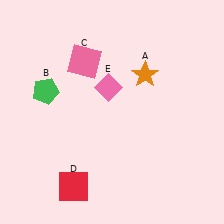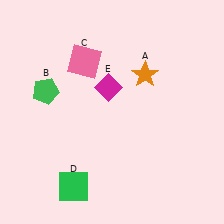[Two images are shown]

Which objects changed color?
D changed from red to green. E changed from pink to magenta.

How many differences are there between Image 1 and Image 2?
There are 2 differences between the two images.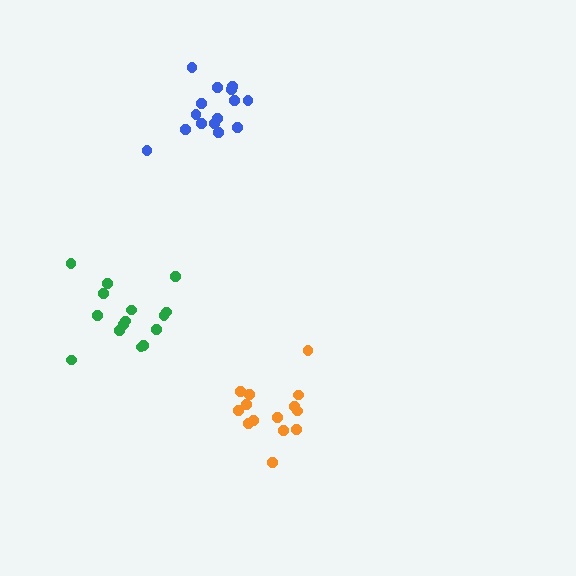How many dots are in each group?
Group 1: 14 dots, Group 2: 15 dots, Group 3: 15 dots (44 total).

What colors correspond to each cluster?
The clusters are colored: orange, blue, green.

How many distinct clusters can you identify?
There are 3 distinct clusters.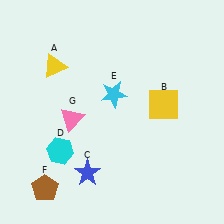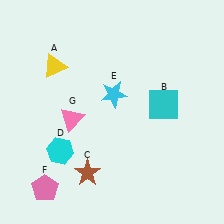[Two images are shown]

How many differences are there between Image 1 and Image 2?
There are 3 differences between the two images.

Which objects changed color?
B changed from yellow to cyan. C changed from blue to brown. F changed from brown to pink.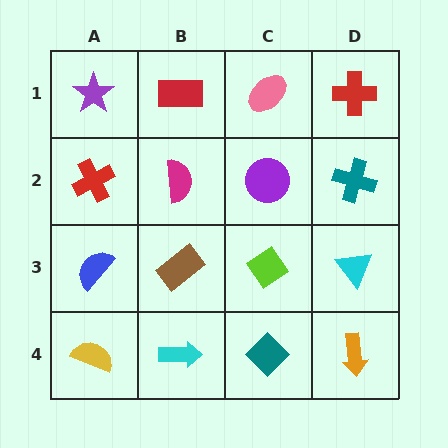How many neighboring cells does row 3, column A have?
3.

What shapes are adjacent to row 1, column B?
A magenta semicircle (row 2, column B), a purple star (row 1, column A), a pink ellipse (row 1, column C).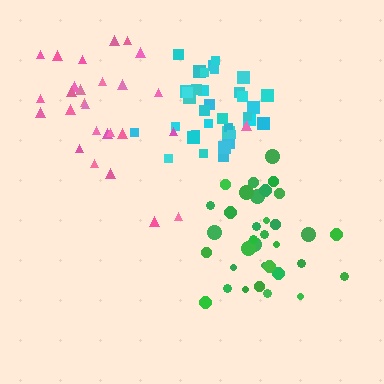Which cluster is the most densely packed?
Cyan.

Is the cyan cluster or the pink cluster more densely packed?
Cyan.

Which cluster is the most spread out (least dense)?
Pink.